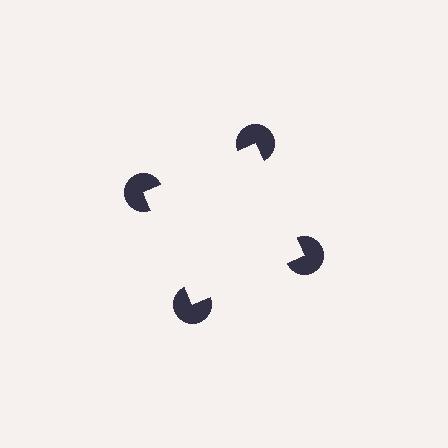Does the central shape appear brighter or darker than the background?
It typically appears slightly brighter than the background, even though no actual brightness change is drawn.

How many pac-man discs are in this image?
There are 4 — one at each vertex of the illusory square.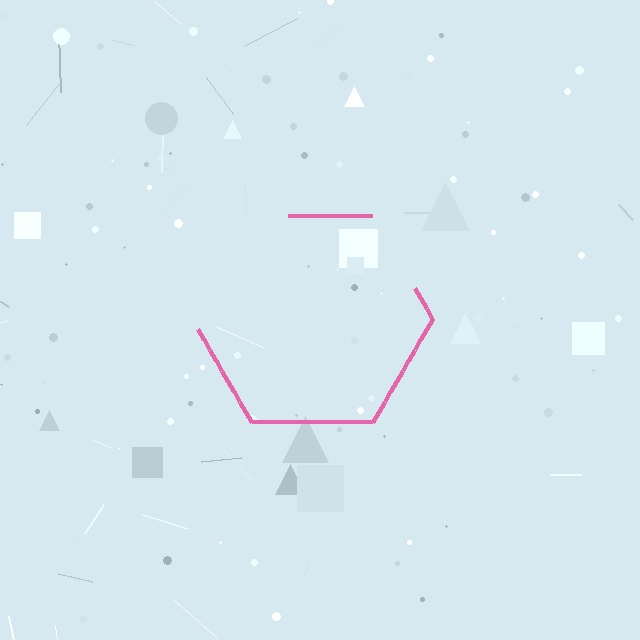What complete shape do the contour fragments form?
The contour fragments form a hexagon.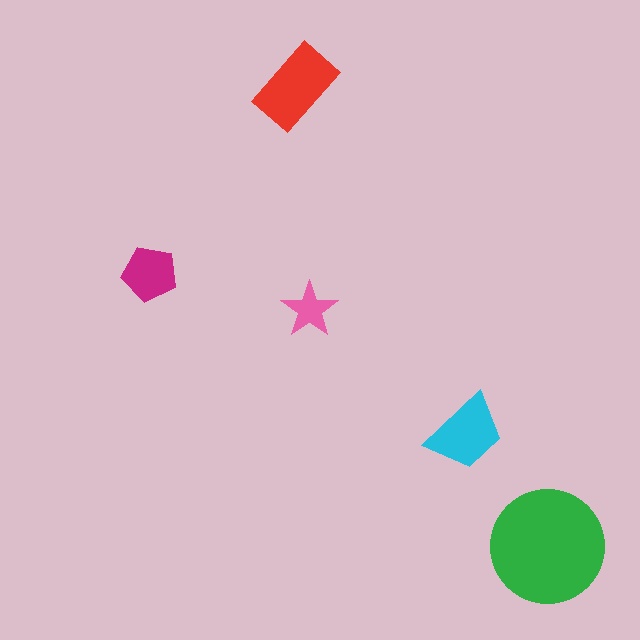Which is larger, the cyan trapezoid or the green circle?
The green circle.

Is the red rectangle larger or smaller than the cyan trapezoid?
Larger.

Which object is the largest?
The green circle.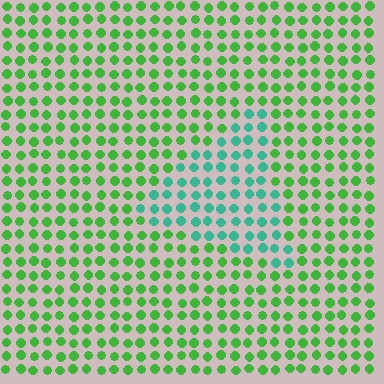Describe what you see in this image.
The image is filled with small green elements in a uniform arrangement. A triangle-shaped region is visible where the elements are tinted to a slightly different hue, forming a subtle color boundary.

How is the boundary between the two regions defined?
The boundary is defined purely by a slight shift in hue (about 46 degrees). Spacing, size, and orientation are identical on both sides.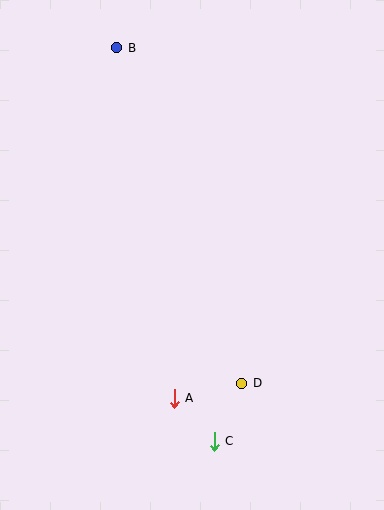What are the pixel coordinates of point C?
Point C is at (214, 441).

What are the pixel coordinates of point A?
Point A is at (174, 398).